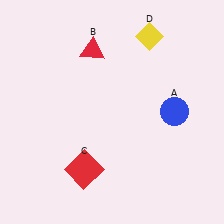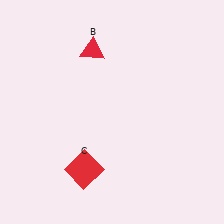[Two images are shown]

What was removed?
The blue circle (A), the yellow diamond (D) were removed in Image 2.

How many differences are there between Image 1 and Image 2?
There are 2 differences between the two images.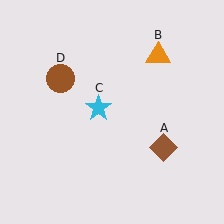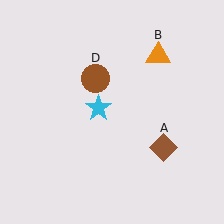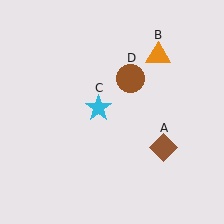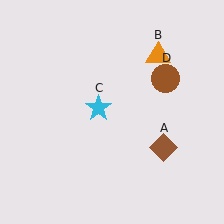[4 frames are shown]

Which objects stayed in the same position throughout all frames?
Brown diamond (object A) and orange triangle (object B) and cyan star (object C) remained stationary.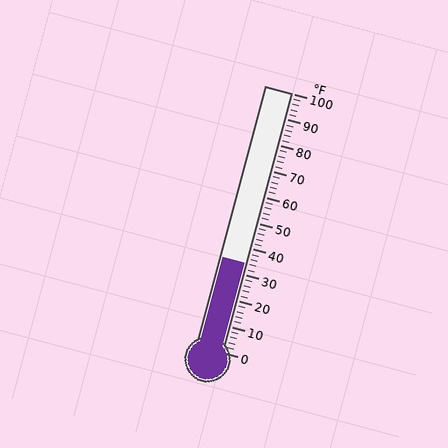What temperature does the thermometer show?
The thermometer shows approximately 34°F.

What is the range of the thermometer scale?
The thermometer scale ranges from 0°F to 100°F.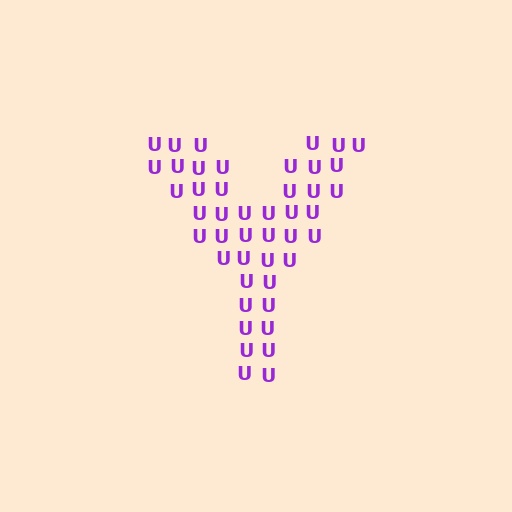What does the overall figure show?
The overall figure shows the letter Y.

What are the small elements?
The small elements are letter U's.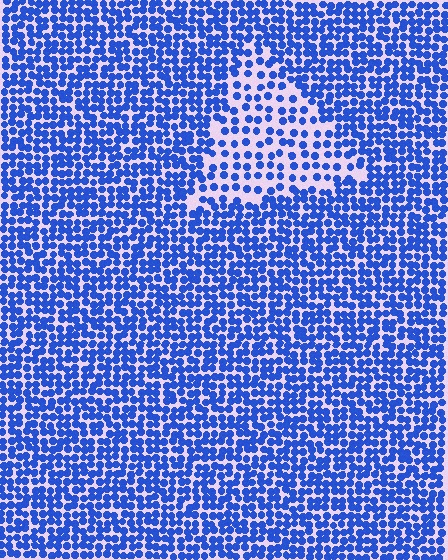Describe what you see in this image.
The image contains small blue elements arranged at two different densities. A triangle-shaped region is visible where the elements are less densely packed than the surrounding area.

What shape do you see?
I see a triangle.